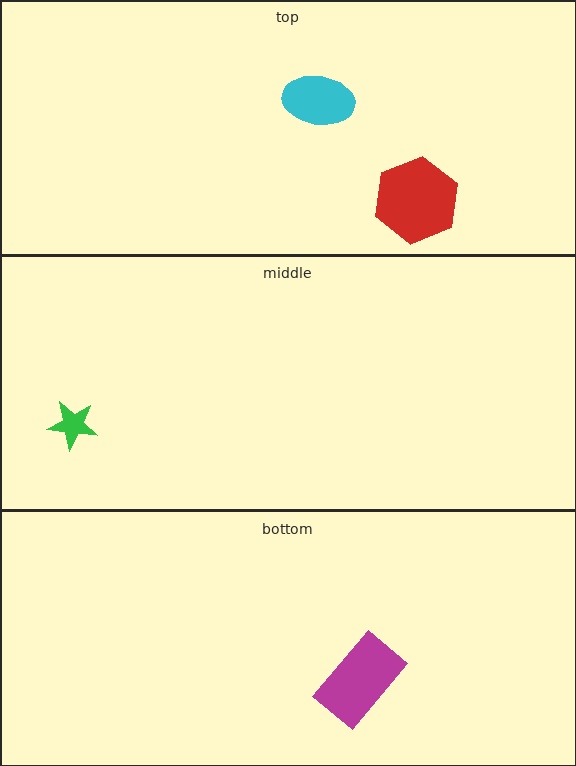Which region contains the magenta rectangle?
The bottom region.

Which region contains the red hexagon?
The top region.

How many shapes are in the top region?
2.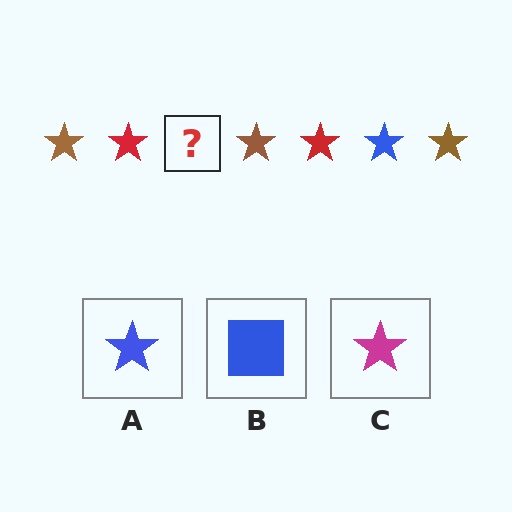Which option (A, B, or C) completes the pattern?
A.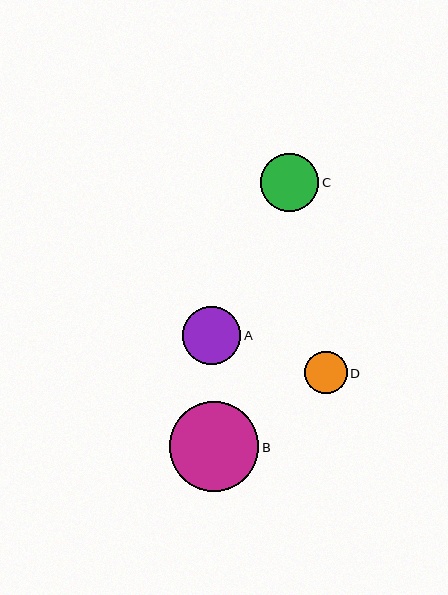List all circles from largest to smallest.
From largest to smallest: B, A, C, D.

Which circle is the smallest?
Circle D is the smallest with a size of approximately 42 pixels.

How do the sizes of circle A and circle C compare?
Circle A and circle C are approximately the same size.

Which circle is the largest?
Circle B is the largest with a size of approximately 89 pixels.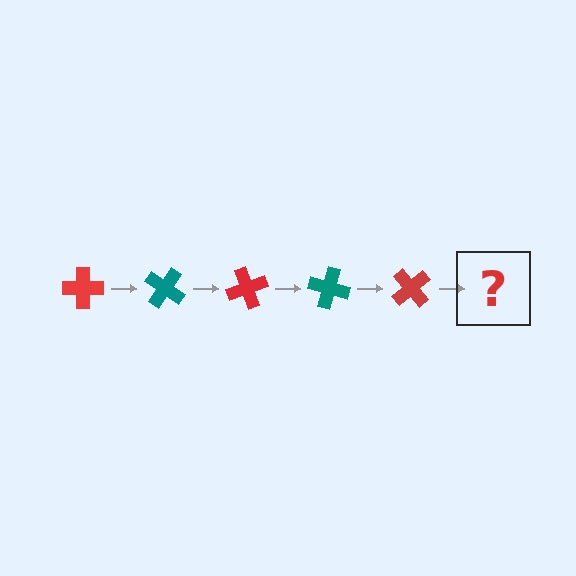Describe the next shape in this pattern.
It should be a teal cross, rotated 175 degrees from the start.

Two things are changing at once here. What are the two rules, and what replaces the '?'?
The two rules are that it rotates 35 degrees each step and the color cycles through red and teal. The '?' should be a teal cross, rotated 175 degrees from the start.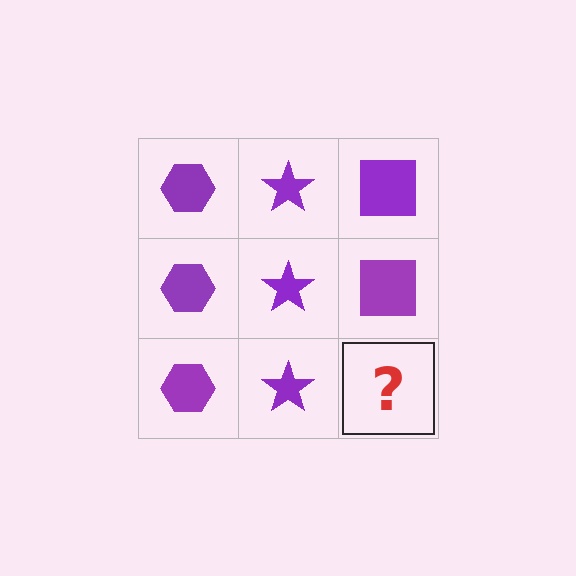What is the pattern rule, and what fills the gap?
The rule is that each column has a consistent shape. The gap should be filled with a purple square.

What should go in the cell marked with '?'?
The missing cell should contain a purple square.